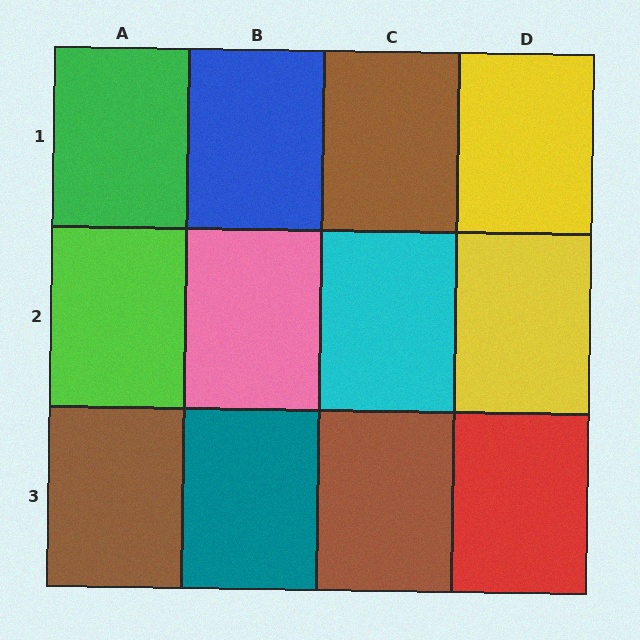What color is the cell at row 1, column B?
Blue.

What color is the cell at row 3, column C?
Brown.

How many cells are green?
1 cell is green.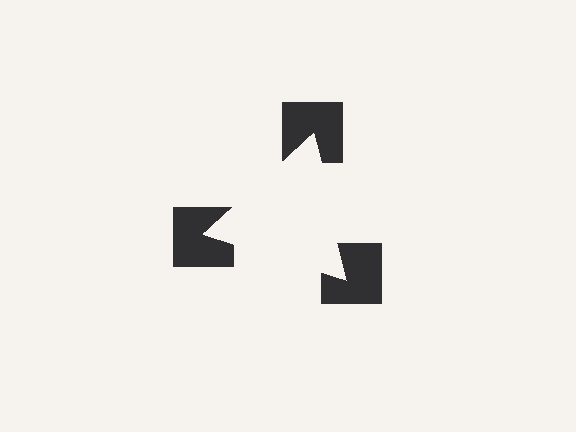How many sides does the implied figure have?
3 sides.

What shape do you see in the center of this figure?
An illusory triangle — its edges are inferred from the aligned wedge cuts in the notched squares, not physically drawn.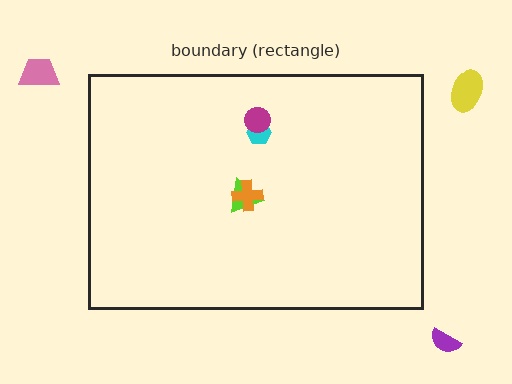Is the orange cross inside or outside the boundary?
Inside.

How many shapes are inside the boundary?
4 inside, 3 outside.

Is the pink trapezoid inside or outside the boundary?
Outside.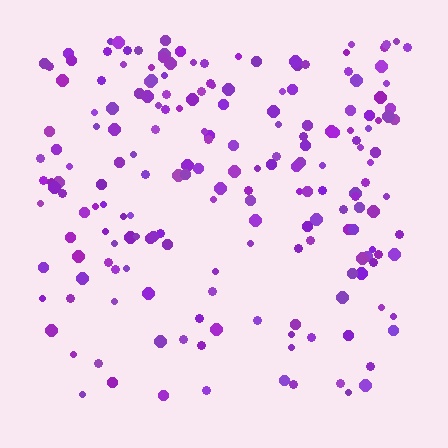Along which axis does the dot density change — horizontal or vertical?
Vertical.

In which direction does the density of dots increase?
From bottom to top, with the top side densest.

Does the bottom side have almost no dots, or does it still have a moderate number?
Still a moderate number, just noticeably fewer than the top.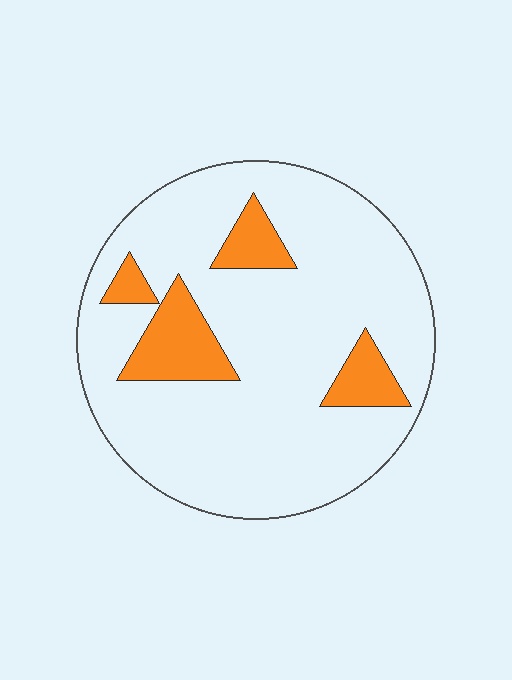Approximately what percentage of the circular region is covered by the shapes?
Approximately 15%.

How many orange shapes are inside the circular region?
4.